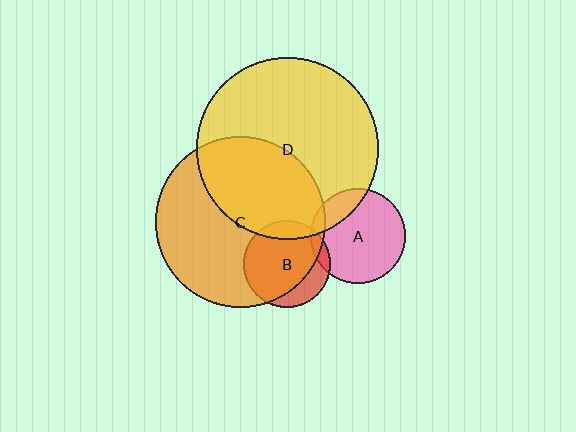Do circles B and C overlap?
Yes.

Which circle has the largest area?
Circle D (yellow).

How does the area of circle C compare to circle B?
Approximately 3.8 times.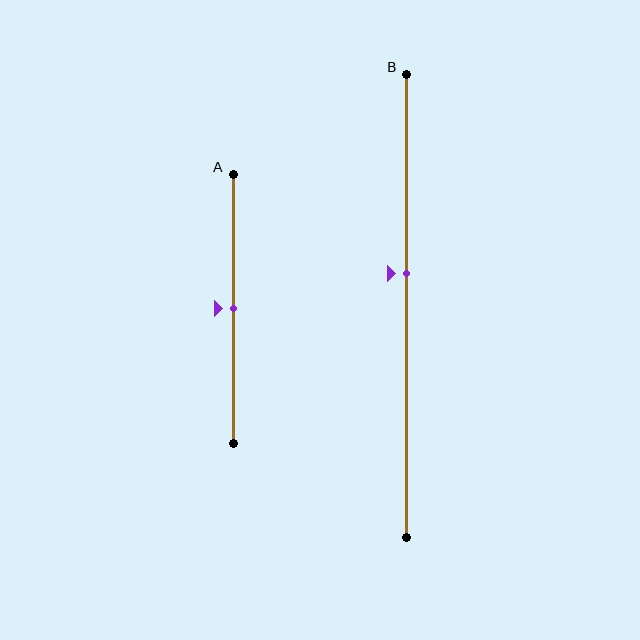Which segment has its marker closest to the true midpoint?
Segment A has its marker closest to the true midpoint.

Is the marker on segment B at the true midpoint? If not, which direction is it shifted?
No, the marker on segment B is shifted upward by about 7% of the segment length.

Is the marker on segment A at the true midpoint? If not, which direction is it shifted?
Yes, the marker on segment A is at the true midpoint.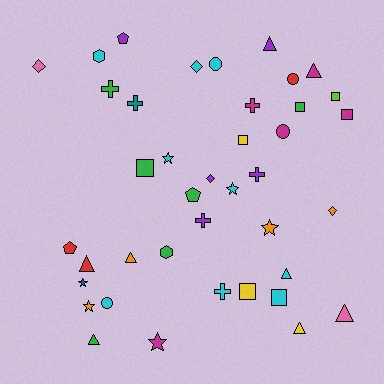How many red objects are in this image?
There are 3 red objects.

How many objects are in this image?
There are 40 objects.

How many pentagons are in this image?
There are 3 pentagons.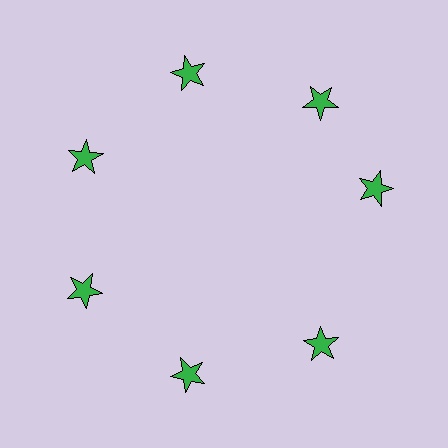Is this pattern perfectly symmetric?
No. The 7 green stars are arranged in a ring, but one element near the 3 o'clock position is rotated out of alignment along the ring, breaking the 7-fold rotational symmetry.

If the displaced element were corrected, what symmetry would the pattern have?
It would have 7-fold rotational symmetry — the pattern would map onto itself every 51 degrees.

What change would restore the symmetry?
The symmetry would be restored by rotating it back into even spacing with its neighbors so that all 7 stars sit at equal angles and equal distance from the center.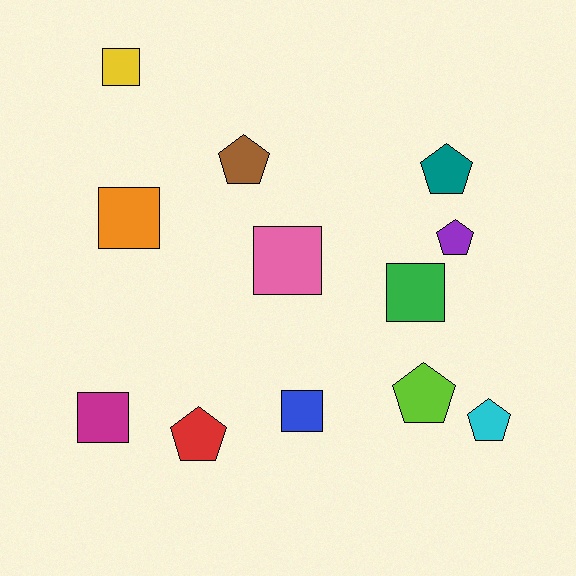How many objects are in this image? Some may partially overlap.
There are 12 objects.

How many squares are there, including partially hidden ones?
There are 6 squares.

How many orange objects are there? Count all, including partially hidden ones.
There is 1 orange object.